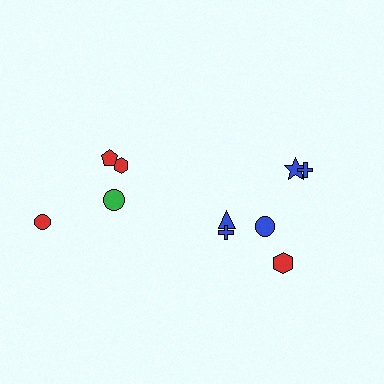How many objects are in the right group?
There are 6 objects.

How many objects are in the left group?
There are 4 objects.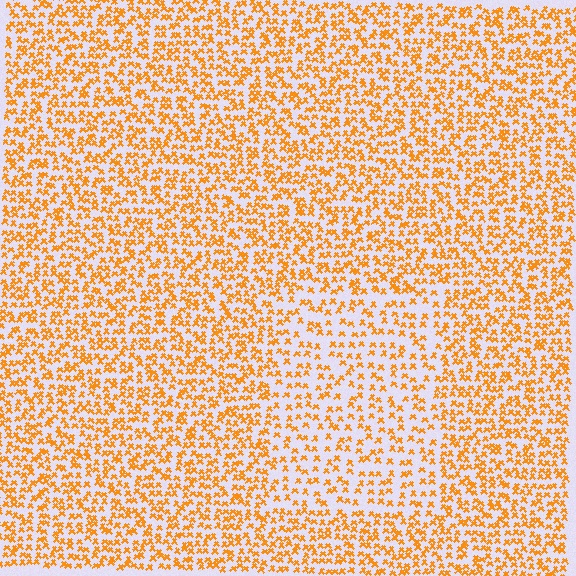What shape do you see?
I see a rectangle.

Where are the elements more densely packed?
The elements are more densely packed outside the rectangle boundary.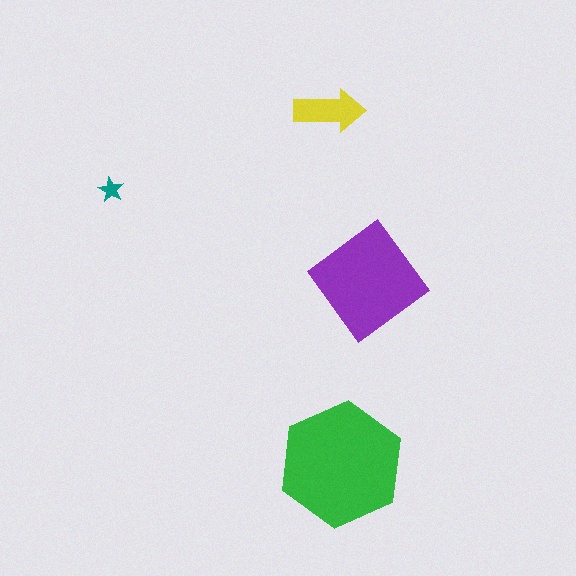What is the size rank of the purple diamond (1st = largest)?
2nd.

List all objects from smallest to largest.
The teal star, the yellow arrow, the purple diamond, the green hexagon.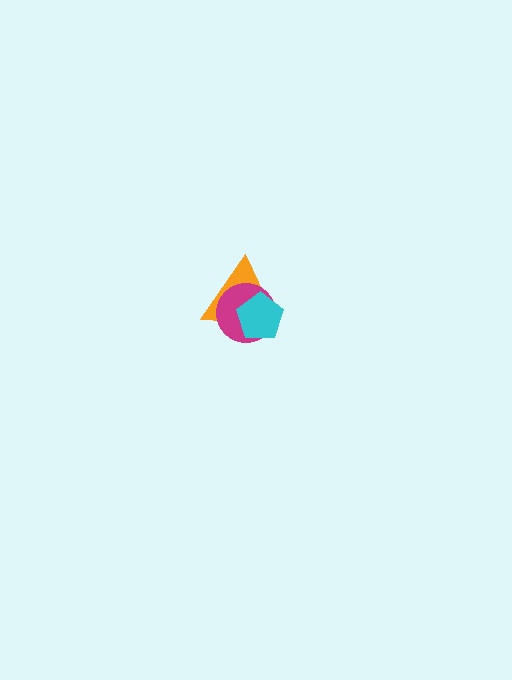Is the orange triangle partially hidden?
Yes, it is partially covered by another shape.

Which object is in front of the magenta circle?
The cyan pentagon is in front of the magenta circle.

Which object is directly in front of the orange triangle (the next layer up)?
The magenta circle is directly in front of the orange triangle.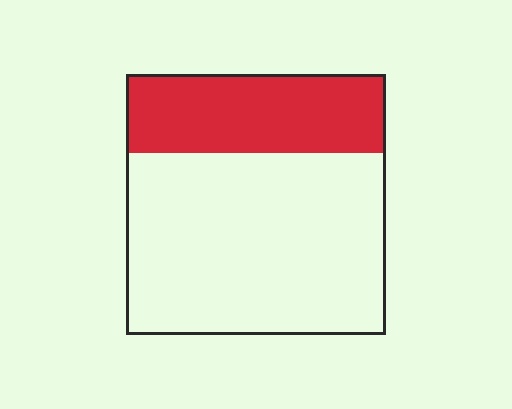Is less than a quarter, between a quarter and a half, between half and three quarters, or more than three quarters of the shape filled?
Between a quarter and a half.